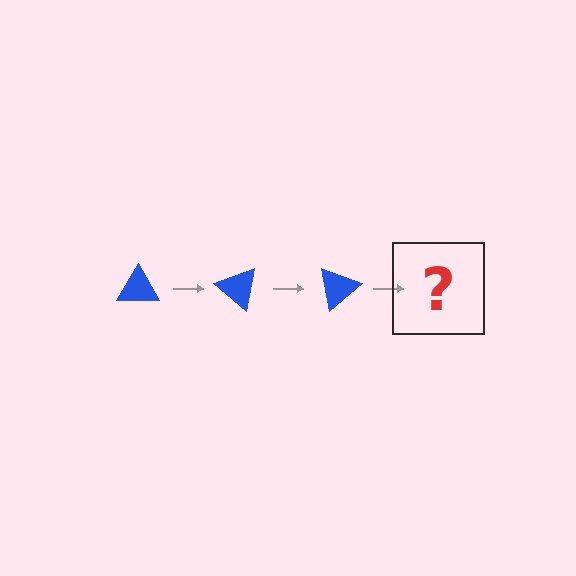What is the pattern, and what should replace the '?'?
The pattern is that the triangle rotates 40 degrees each step. The '?' should be a blue triangle rotated 120 degrees.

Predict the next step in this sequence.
The next step is a blue triangle rotated 120 degrees.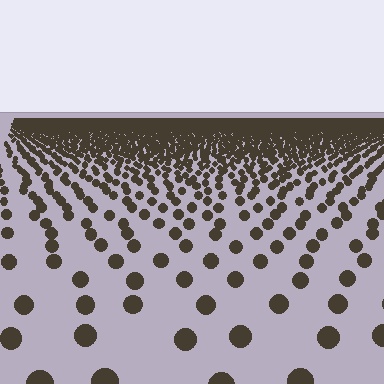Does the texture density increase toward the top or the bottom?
Density increases toward the top.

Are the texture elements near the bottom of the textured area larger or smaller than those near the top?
Larger. Near the bottom, elements are closer to the viewer and appear at a bigger on-screen size.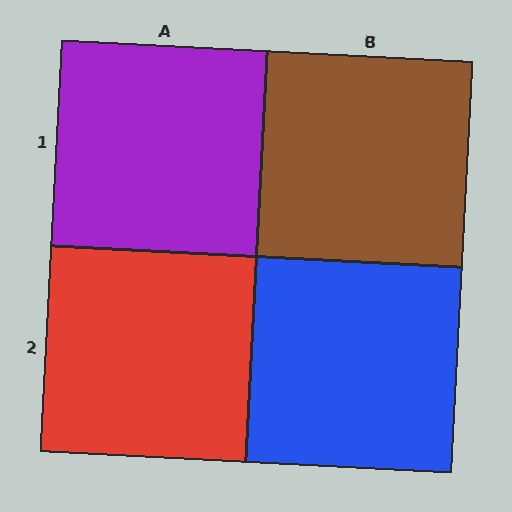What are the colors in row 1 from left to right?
Purple, brown.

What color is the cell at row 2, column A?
Red.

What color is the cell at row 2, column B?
Blue.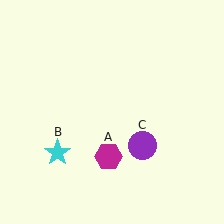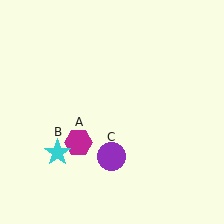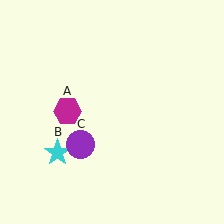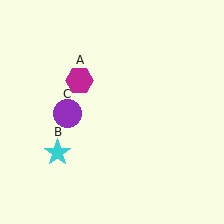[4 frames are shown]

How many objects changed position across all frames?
2 objects changed position: magenta hexagon (object A), purple circle (object C).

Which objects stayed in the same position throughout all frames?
Cyan star (object B) remained stationary.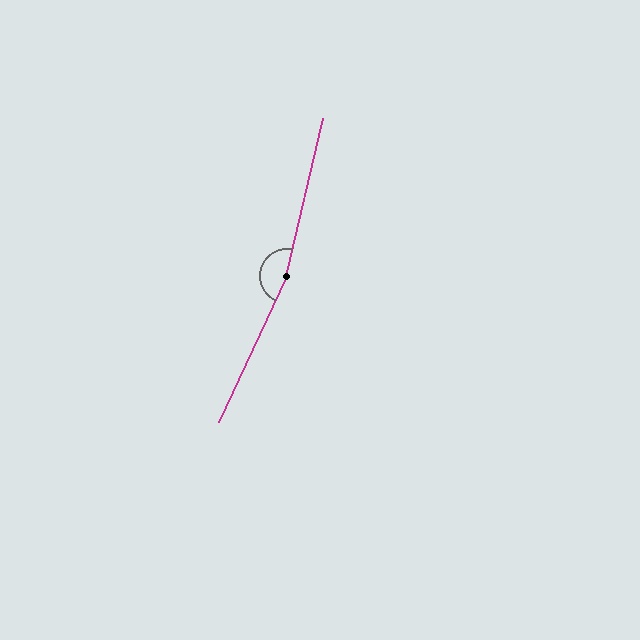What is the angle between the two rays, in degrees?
Approximately 168 degrees.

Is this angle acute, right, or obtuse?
It is obtuse.